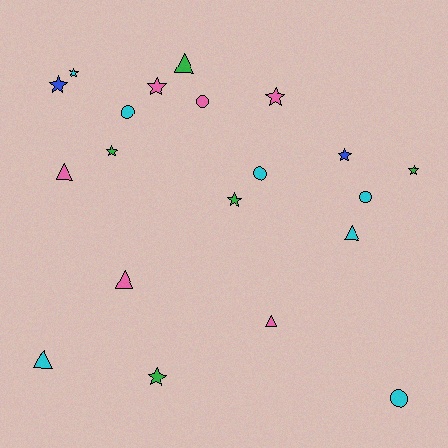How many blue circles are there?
There are no blue circles.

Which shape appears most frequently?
Star, with 9 objects.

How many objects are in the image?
There are 20 objects.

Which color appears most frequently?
Cyan, with 7 objects.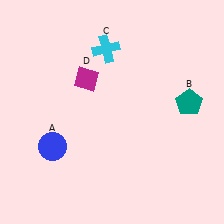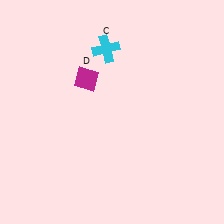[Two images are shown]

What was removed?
The teal pentagon (B), the blue circle (A) were removed in Image 2.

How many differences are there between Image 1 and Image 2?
There are 2 differences between the two images.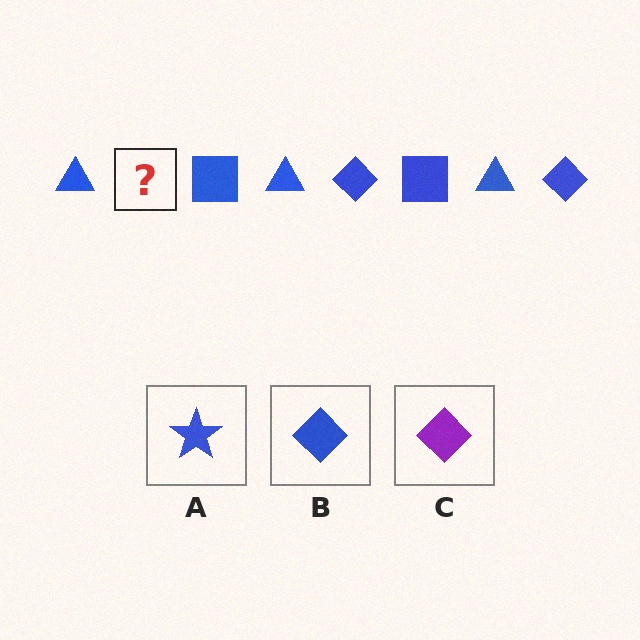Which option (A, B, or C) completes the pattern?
B.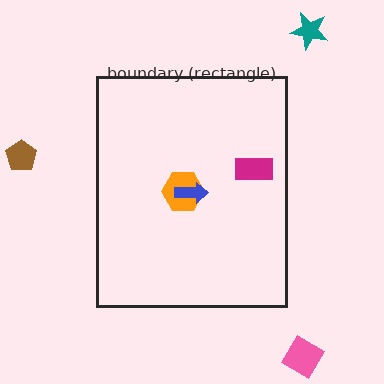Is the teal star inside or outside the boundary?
Outside.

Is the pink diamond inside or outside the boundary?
Outside.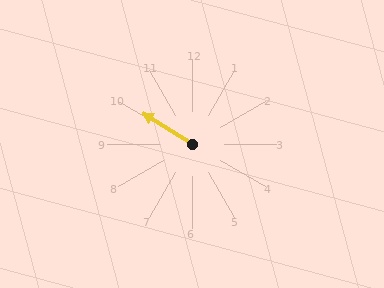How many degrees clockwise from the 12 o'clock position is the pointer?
Approximately 302 degrees.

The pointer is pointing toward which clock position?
Roughly 10 o'clock.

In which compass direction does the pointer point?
Northwest.